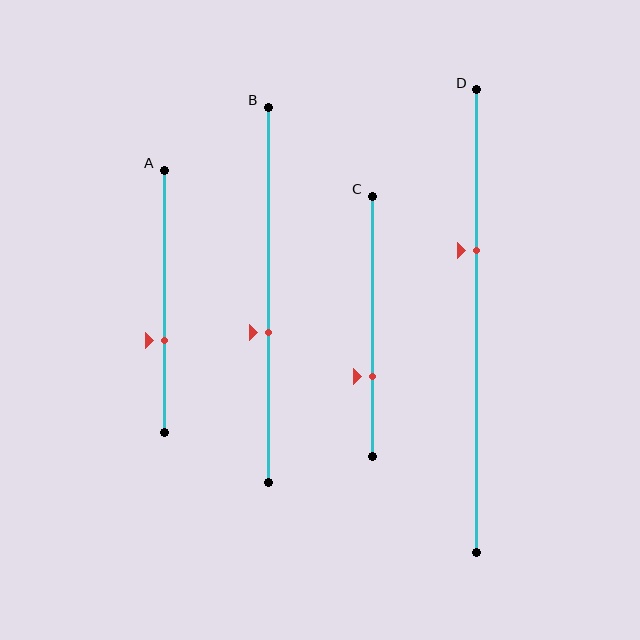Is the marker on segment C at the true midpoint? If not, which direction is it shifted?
No, the marker on segment C is shifted downward by about 19% of the segment length.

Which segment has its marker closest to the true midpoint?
Segment B has its marker closest to the true midpoint.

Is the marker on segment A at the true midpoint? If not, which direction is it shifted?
No, the marker on segment A is shifted downward by about 15% of the segment length.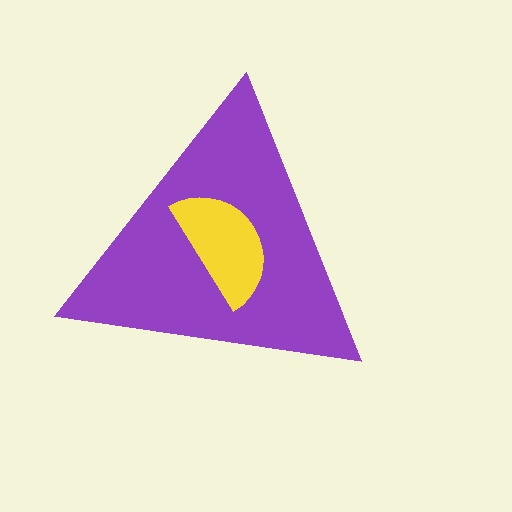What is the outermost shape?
The purple triangle.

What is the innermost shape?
The yellow semicircle.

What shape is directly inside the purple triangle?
The yellow semicircle.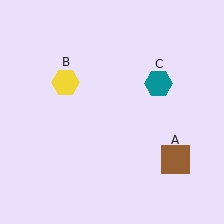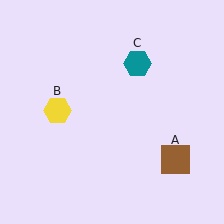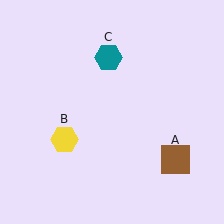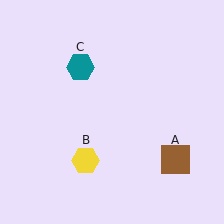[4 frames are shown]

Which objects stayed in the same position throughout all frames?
Brown square (object A) remained stationary.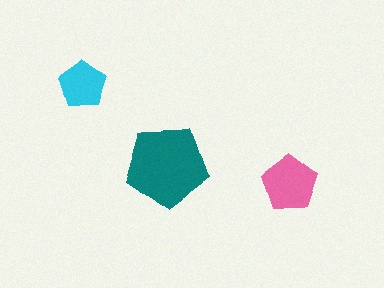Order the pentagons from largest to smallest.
the teal one, the pink one, the cyan one.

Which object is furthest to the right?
The pink pentagon is rightmost.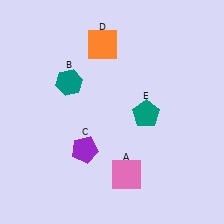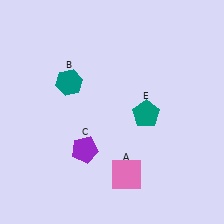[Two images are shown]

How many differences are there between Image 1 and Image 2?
There is 1 difference between the two images.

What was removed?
The orange square (D) was removed in Image 2.